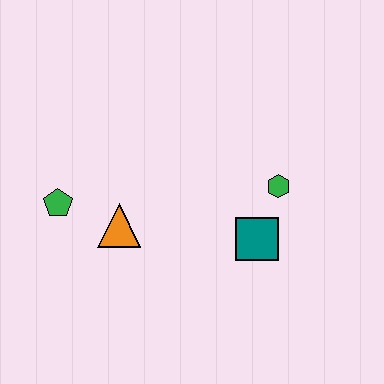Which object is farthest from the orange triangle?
The green hexagon is farthest from the orange triangle.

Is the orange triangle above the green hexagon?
No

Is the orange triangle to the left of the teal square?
Yes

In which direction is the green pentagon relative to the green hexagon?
The green pentagon is to the left of the green hexagon.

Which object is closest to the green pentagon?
The orange triangle is closest to the green pentagon.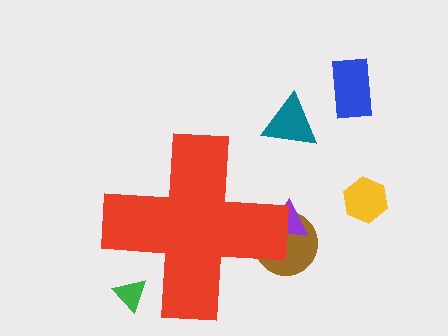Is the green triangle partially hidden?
Yes, the green triangle is partially hidden behind the red cross.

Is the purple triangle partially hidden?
Yes, the purple triangle is partially hidden behind the red cross.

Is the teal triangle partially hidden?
No, the teal triangle is fully visible.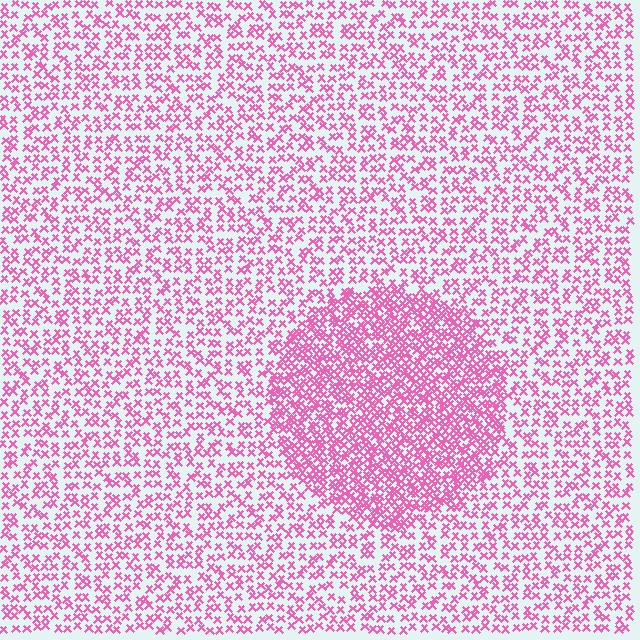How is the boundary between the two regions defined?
The boundary is defined by a change in element density (approximately 2.1x ratio). All elements are the same color, size, and shape.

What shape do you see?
I see a circle.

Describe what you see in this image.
The image contains small pink elements arranged at two different densities. A circle-shaped region is visible where the elements are more densely packed than the surrounding area.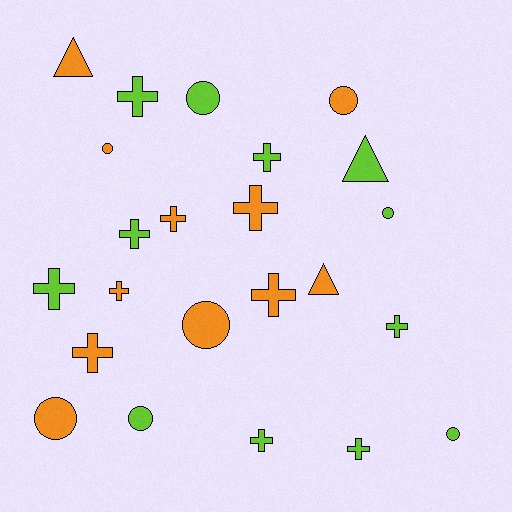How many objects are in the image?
There are 23 objects.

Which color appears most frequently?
Lime, with 12 objects.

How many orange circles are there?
There are 4 orange circles.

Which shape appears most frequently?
Cross, with 12 objects.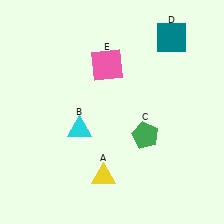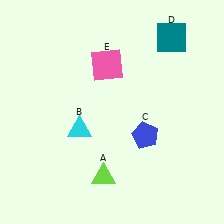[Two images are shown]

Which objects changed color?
A changed from yellow to lime. C changed from green to blue.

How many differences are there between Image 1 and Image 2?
There are 2 differences between the two images.